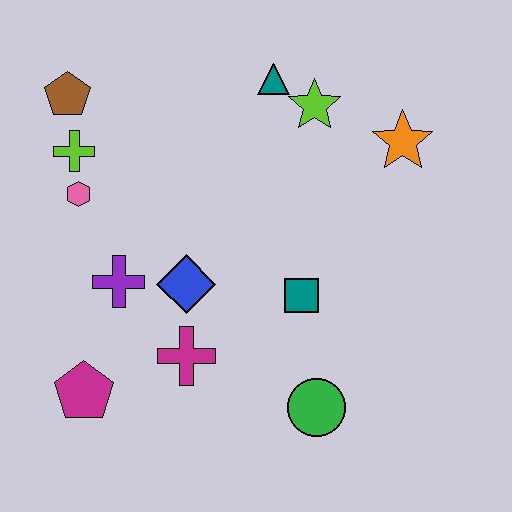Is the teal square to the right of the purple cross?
Yes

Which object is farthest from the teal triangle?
The magenta pentagon is farthest from the teal triangle.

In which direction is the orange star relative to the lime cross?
The orange star is to the right of the lime cross.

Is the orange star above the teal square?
Yes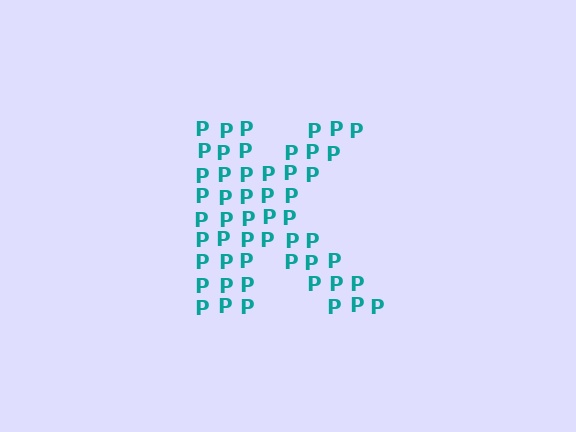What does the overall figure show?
The overall figure shows the letter K.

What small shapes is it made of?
It is made of small letter P's.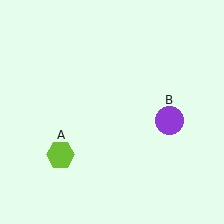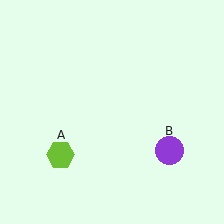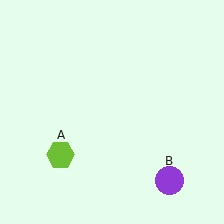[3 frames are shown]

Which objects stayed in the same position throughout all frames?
Lime hexagon (object A) remained stationary.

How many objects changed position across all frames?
1 object changed position: purple circle (object B).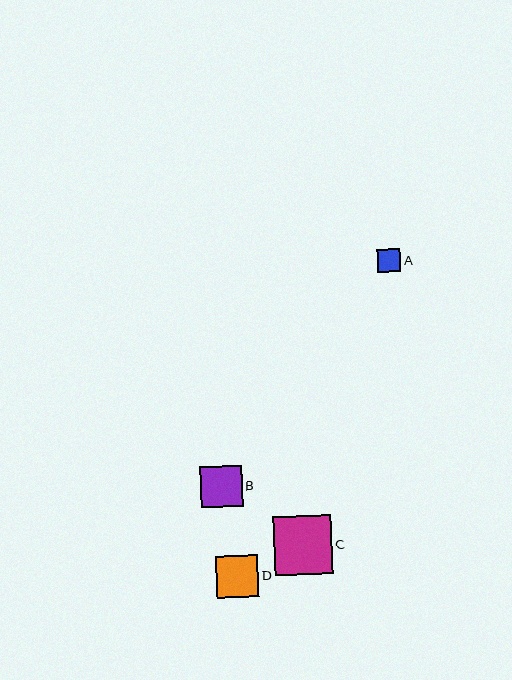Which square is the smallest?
Square A is the smallest with a size of approximately 23 pixels.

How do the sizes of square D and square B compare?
Square D and square B are approximately the same size.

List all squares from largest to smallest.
From largest to smallest: C, D, B, A.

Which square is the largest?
Square C is the largest with a size of approximately 59 pixels.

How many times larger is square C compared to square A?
Square C is approximately 2.6 times the size of square A.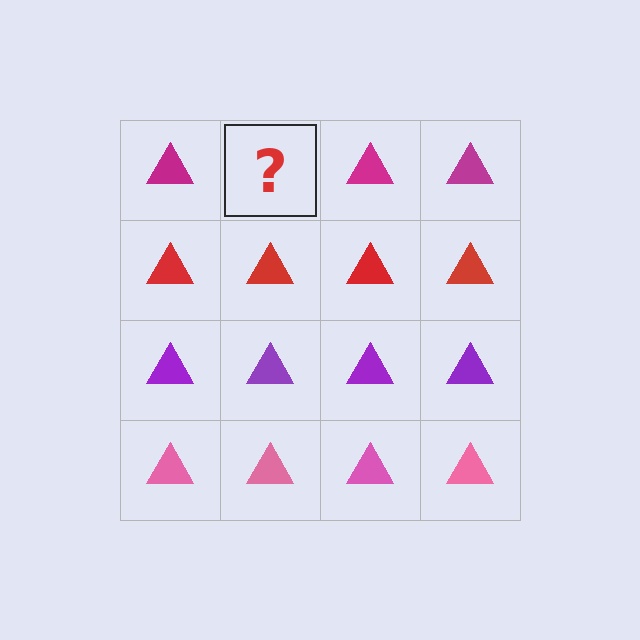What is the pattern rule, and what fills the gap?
The rule is that each row has a consistent color. The gap should be filled with a magenta triangle.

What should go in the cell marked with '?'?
The missing cell should contain a magenta triangle.